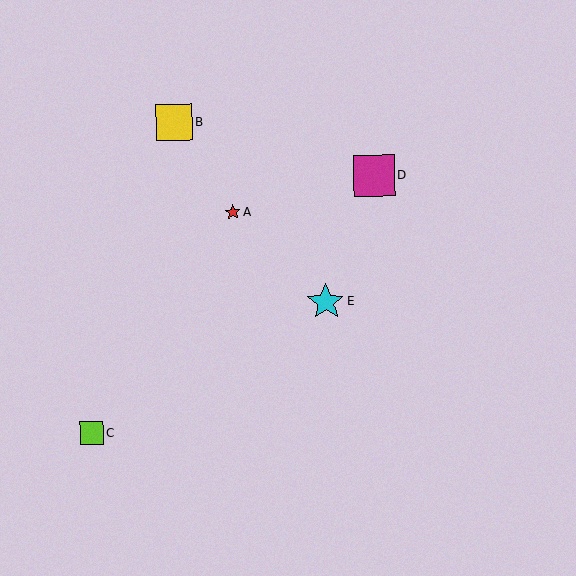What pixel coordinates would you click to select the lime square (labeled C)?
Click at (92, 433) to select the lime square C.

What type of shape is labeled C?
Shape C is a lime square.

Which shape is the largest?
The magenta square (labeled D) is the largest.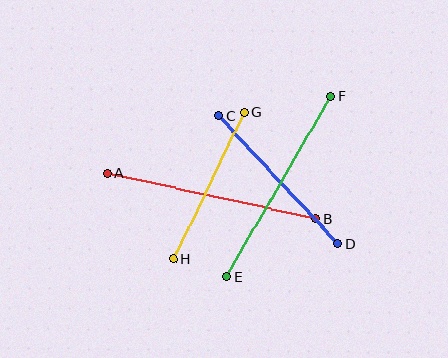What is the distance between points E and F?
The distance is approximately 209 pixels.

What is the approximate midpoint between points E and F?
The midpoint is at approximately (279, 186) pixels.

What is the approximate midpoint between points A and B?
The midpoint is at approximately (211, 196) pixels.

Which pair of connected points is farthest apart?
Points A and B are farthest apart.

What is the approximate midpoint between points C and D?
The midpoint is at approximately (278, 180) pixels.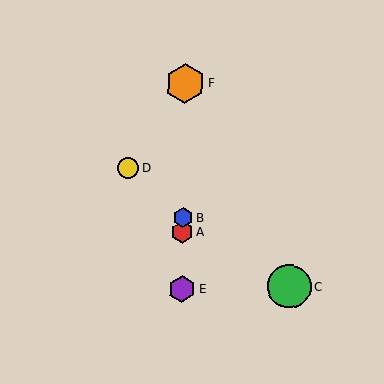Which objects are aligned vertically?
Objects A, B, E, F are aligned vertically.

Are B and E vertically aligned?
Yes, both are at x≈183.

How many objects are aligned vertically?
4 objects (A, B, E, F) are aligned vertically.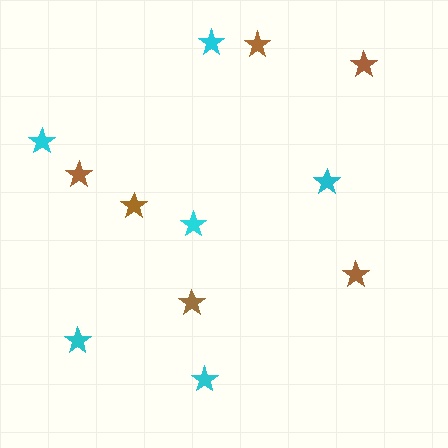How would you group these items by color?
There are 2 groups: one group of cyan stars (6) and one group of brown stars (6).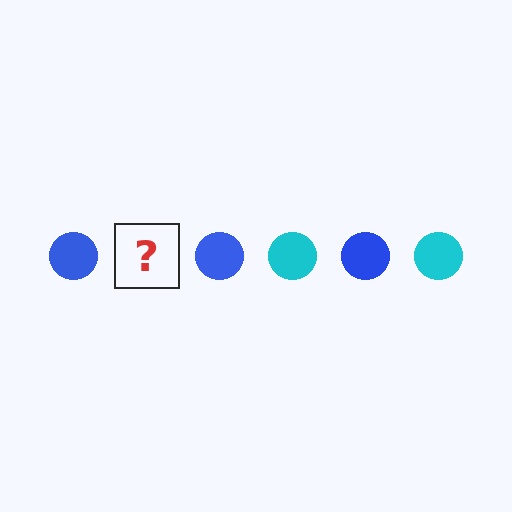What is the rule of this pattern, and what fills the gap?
The rule is that the pattern cycles through blue, cyan circles. The gap should be filled with a cyan circle.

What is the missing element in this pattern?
The missing element is a cyan circle.